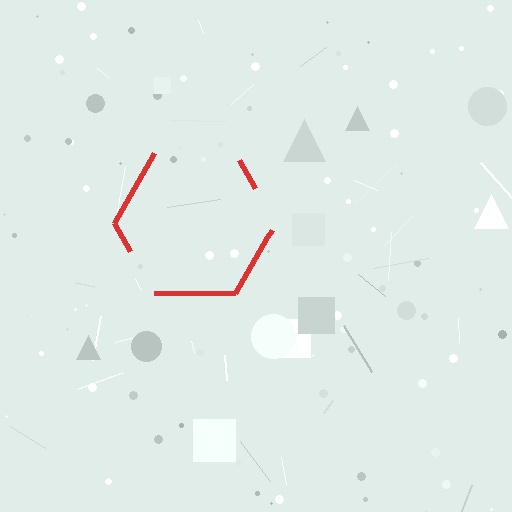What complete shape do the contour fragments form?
The contour fragments form a hexagon.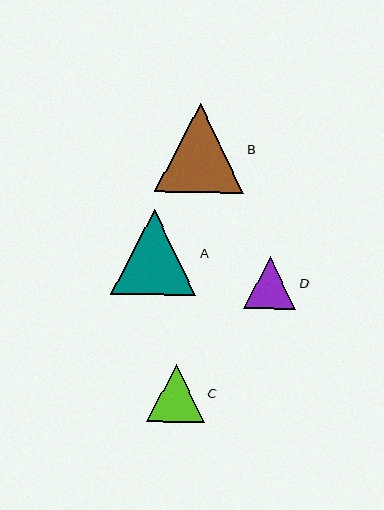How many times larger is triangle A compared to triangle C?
Triangle A is approximately 1.5 times the size of triangle C.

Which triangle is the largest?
Triangle B is the largest with a size of approximately 89 pixels.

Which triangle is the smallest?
Triangle D is the smallest with a size of approximately 52 pixels.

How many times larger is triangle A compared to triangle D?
Triangle A is approximately 1.7 times the size of triangle D.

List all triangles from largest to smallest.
From largest to smallest: B, A, C, D.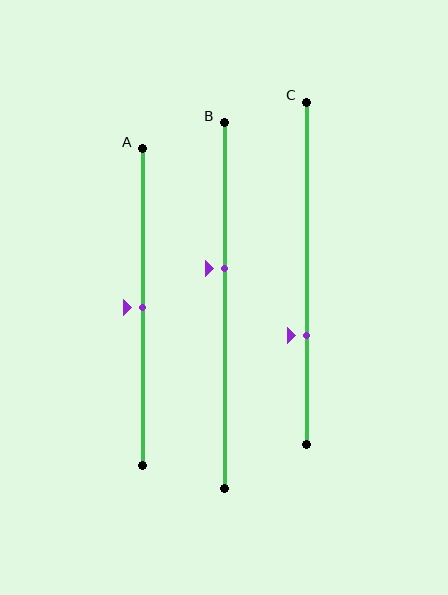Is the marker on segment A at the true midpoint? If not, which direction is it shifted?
Yes, the marker on segment A is at the true midpoint.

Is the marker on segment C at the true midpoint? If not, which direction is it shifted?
No, the marker on segment C is shifted downward by about 18% of the segment length.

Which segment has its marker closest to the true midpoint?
Segment A has its marker closest to the true midpoint.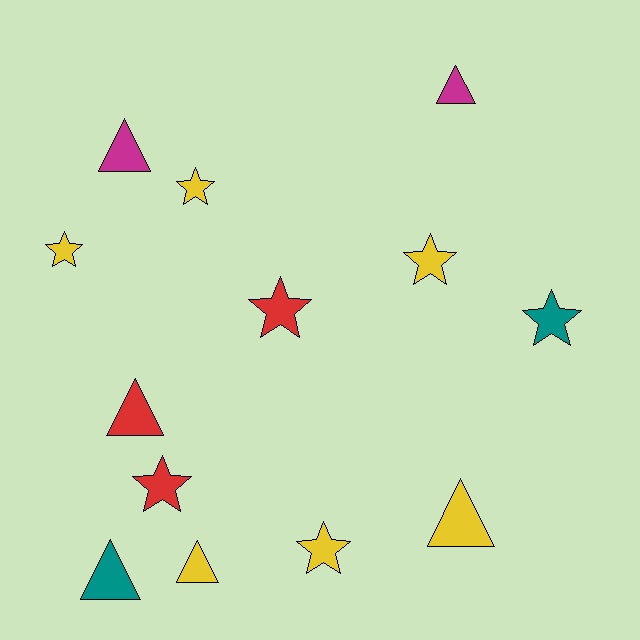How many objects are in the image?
There are 13 objects.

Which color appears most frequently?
Yellow, with 6 objects.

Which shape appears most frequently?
Star, with 7 objects.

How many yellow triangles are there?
There are 2 yellow triangles.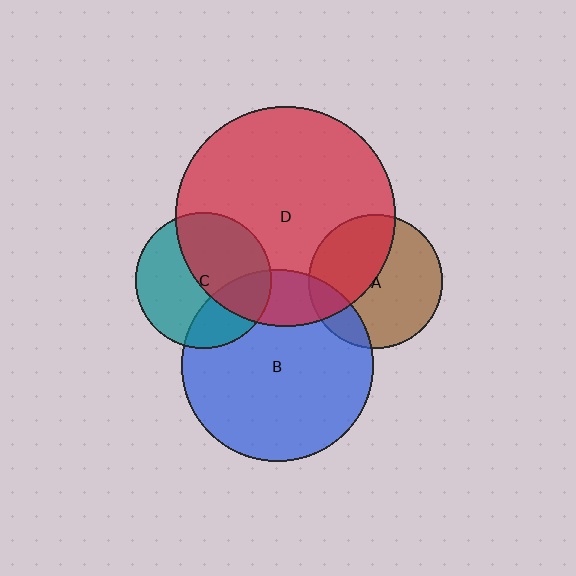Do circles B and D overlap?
Yes.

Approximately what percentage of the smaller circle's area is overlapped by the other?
Approximately 20%.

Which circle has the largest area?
Circle D (red).